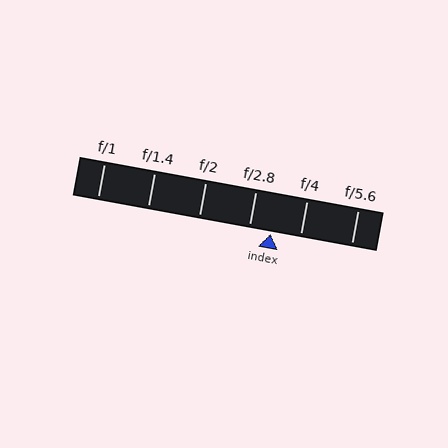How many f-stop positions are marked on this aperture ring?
There are 6 f-stop positions marked.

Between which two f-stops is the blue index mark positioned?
The index mark is between f/2.8 and f/4.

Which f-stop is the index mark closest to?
The index mark is closest to f/2.8.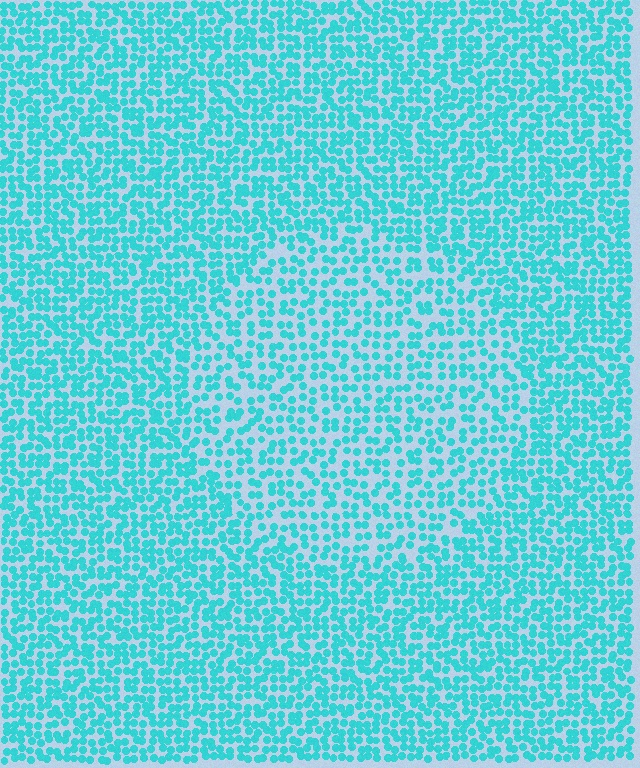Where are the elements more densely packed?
The elements are more densely packed outside the circle boundary.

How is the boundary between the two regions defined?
The boundary is defined by a change in element density (approximately 1.5x ratio). All elements are the same color, size, and shape.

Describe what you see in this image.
The image contains small cyan elements arranged at two different densities. A circle-shaped region is visible where the elements are less densely packed than the surrounding area.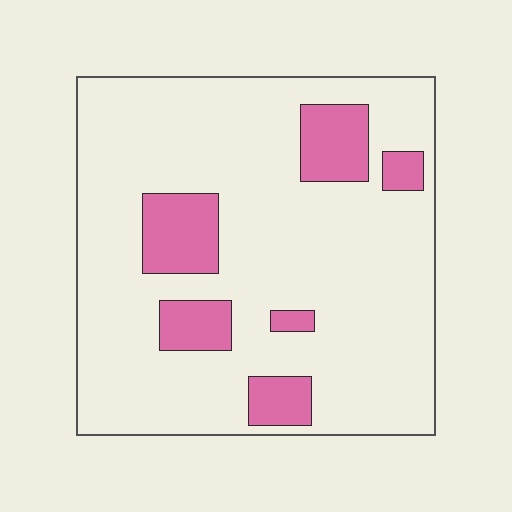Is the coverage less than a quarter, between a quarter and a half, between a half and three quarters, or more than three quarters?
Less than a quarter.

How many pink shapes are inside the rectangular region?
6.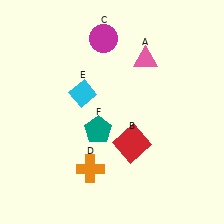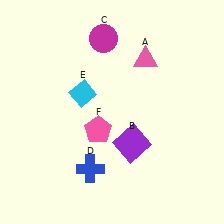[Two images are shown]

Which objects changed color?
B changed from red to purple. D changed from orange to blue. F changed from teal to pink.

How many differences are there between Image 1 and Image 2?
There are 3 differences between the two images.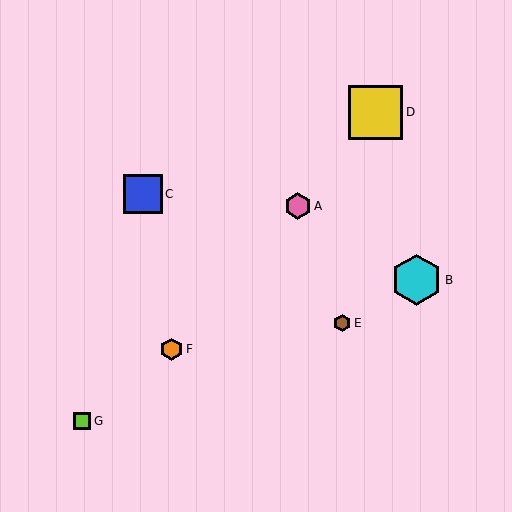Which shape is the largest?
The yellow square (labeled D) is the largest.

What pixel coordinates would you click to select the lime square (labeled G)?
Click at (82, 421) to select the lime square G.